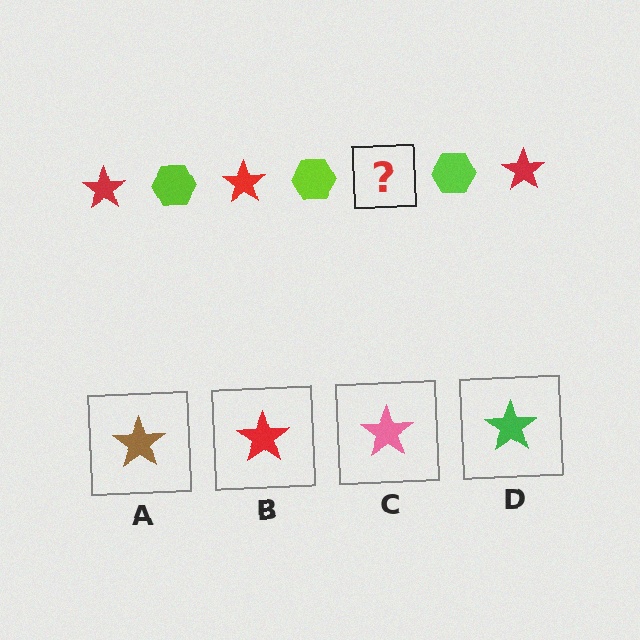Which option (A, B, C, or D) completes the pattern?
B.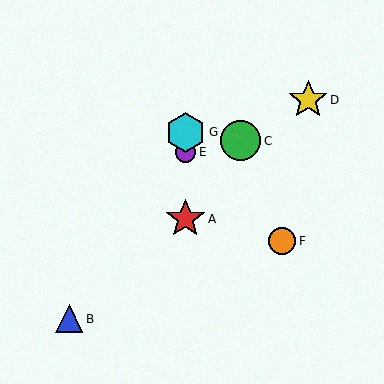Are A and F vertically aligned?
No, A is at x≈185 and F is at x≈282.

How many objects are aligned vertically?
3 objects (A, E, G) are aligned vertically.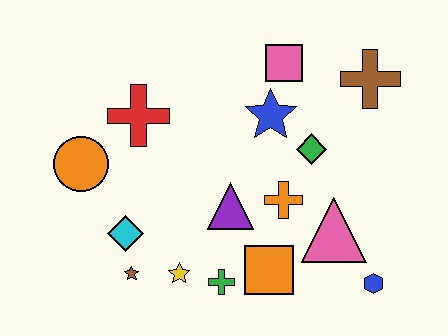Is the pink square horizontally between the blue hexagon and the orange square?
Yes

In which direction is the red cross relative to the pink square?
The red cross is to the left of the pink square.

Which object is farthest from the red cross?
The blue hexagon is farthest from the red cross.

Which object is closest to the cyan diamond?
The brown star is closest to the cyan diamond.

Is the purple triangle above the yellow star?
Yes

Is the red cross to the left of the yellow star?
Yes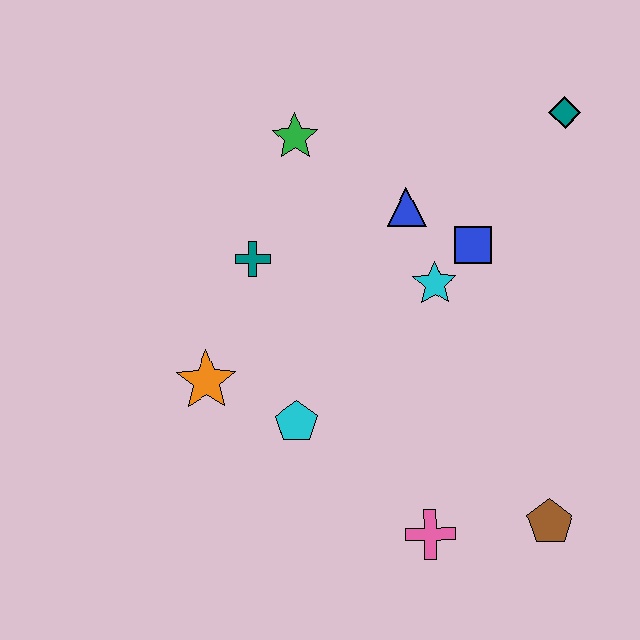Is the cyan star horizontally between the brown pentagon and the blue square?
No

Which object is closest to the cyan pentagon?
The orange star is closest to the cyan pentagon.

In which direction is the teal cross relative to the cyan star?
The teal cross is to the left of the cyan star.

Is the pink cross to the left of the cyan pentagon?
No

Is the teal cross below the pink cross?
No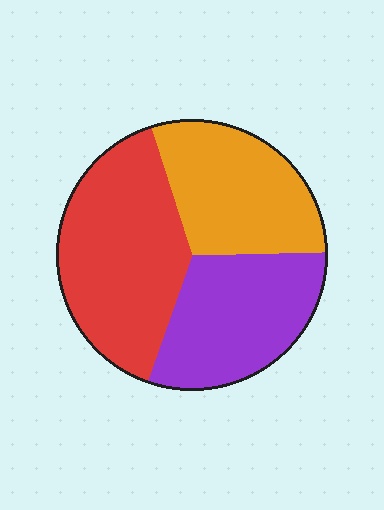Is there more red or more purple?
Red.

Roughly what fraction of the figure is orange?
Orange covers about 30% of the figure.